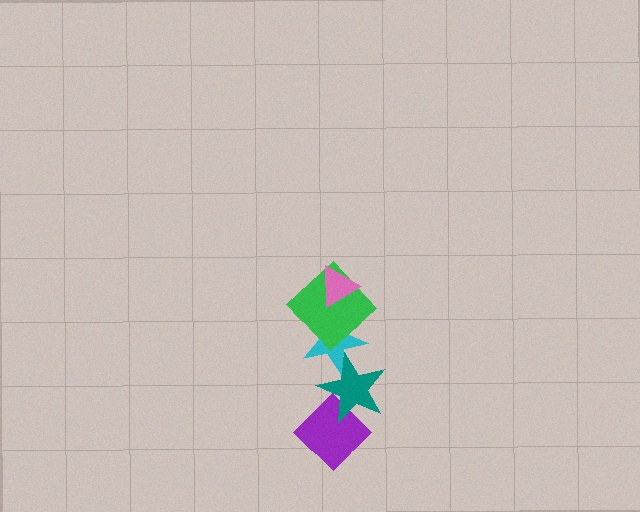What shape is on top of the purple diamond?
The teal star is on top of the purple diamond.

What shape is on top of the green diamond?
The pink triangle is on top of the green diamond.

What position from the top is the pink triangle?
The pink triangle is 1st from the top.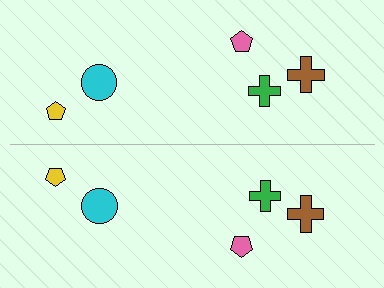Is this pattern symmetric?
Yes, this pattern has bilateral (reflection) symmetry.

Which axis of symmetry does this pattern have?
The pattern has a horizontal axis of symmetry running through the center of the image.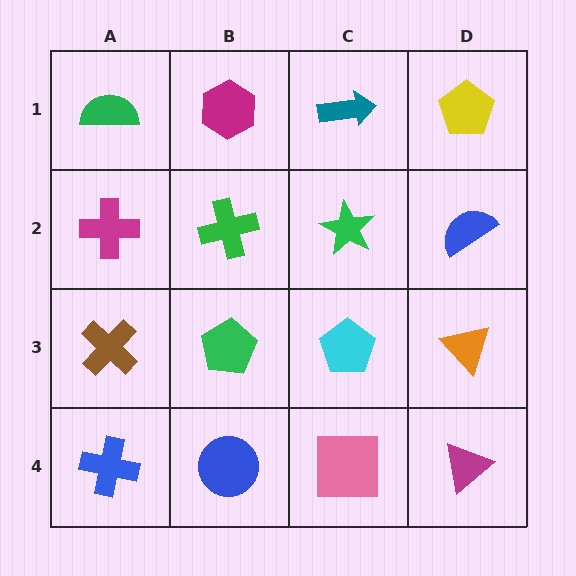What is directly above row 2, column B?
A magenta hexagon.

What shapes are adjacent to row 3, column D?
A blue semicircle (row 2, column D), a magenta triangle (row 4, column D), a cyan pentagon (row 3, column C).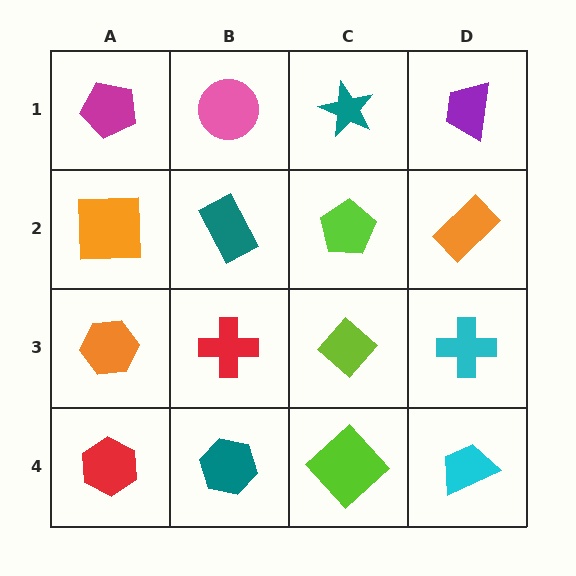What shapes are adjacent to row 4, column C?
A lime diamond (row 3, column C), a teal hexagon (row 4, column B), a cyan trapezoid (row 4, column D).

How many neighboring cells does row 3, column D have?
3.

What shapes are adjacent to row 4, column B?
A red cross (row 3, column B), a red hexagon (row 4, column A), a lime diamond (row 4, column C).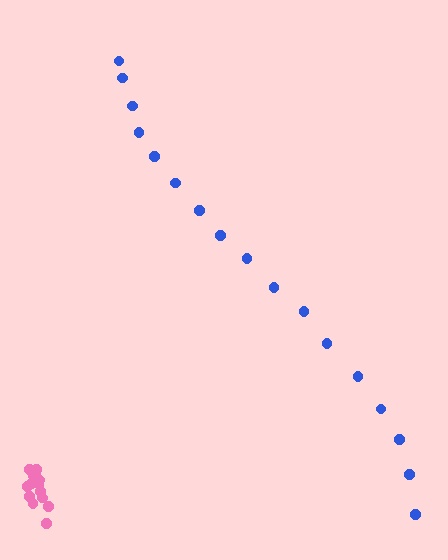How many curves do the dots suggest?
There are 2 distinct paths.